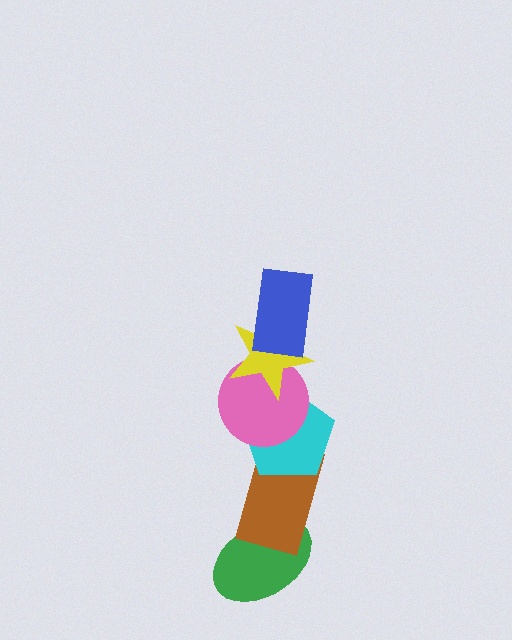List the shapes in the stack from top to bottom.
From top to bottom: the blue rectangle, the yellow star, the pink circle, the cyan pentagon, the brown rectangle, the green ellipse.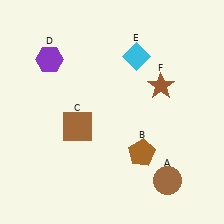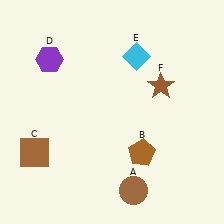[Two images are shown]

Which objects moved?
The objects that moved are: the brown circle (A), the brown square (C).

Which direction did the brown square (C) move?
The brown square (C) moved left.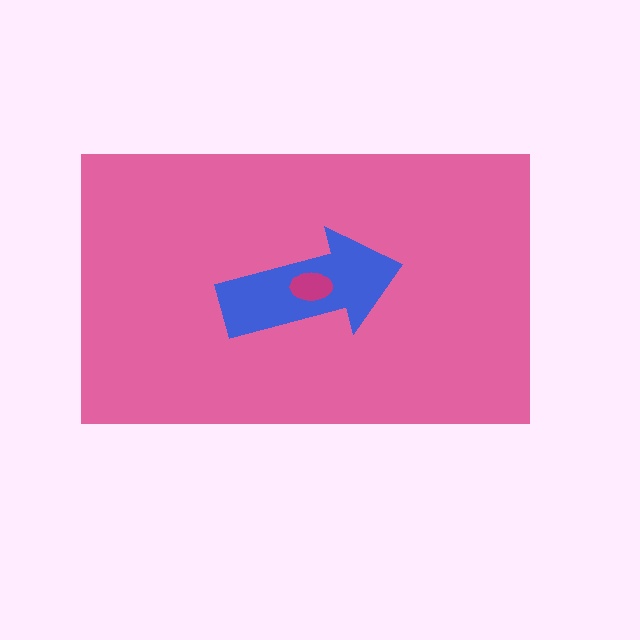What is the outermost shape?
The pink rectangle.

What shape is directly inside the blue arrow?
The magenta ellipse.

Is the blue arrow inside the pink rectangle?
Yes.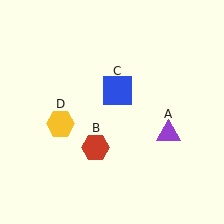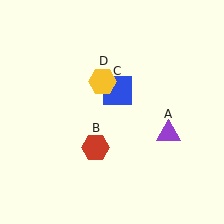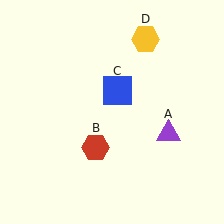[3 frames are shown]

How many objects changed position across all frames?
1 object changed position: yellow hexagon (object D).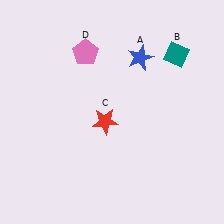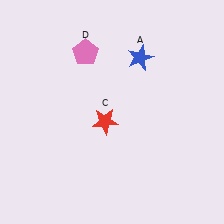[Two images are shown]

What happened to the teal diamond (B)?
The teal diamond (B) was removed in Image 2. It was in the top-right area of Image 1.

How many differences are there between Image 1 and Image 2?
There is 1 difference between the two images.